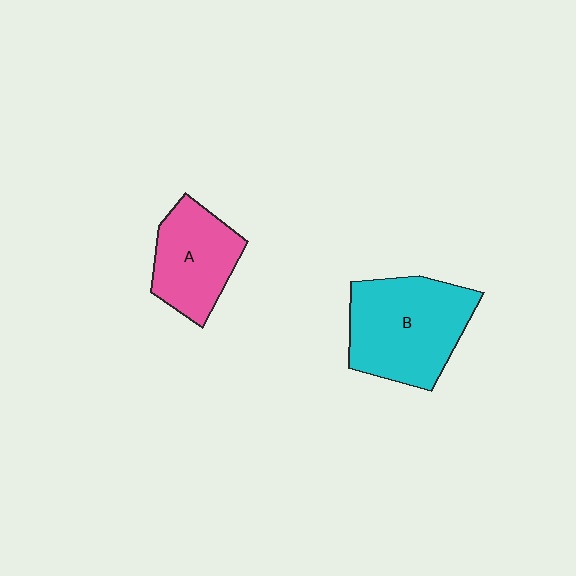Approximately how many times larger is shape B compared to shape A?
Approximately 1.4 times.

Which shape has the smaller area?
Shape A (pink).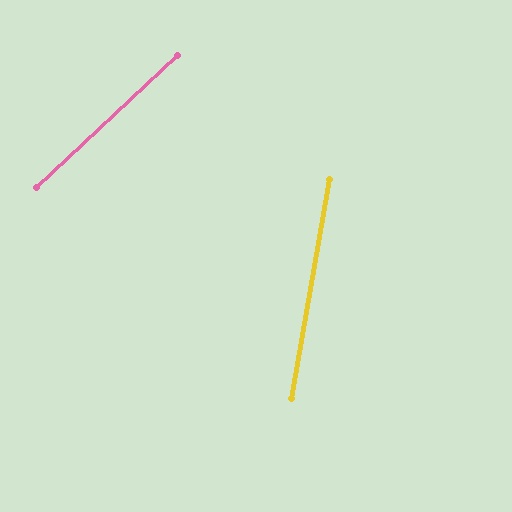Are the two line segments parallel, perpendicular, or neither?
Neither parallel nor perpendicular — they differ by about 37°.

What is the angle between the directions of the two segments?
Approximately 37 degrees.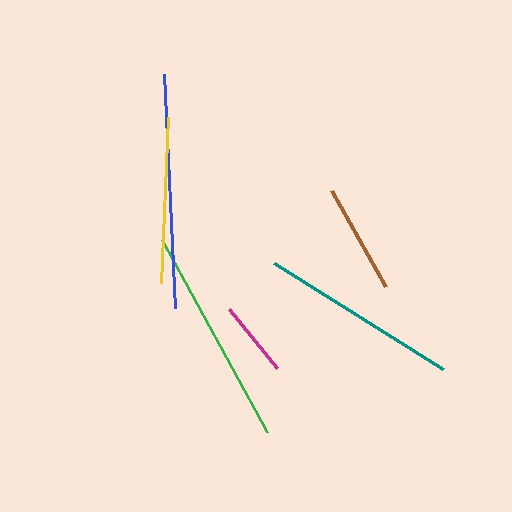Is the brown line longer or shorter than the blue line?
The blue line is longer than the brown line.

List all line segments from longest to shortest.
From longest to shortest: blue, green, teal, yellow, brown, magenta.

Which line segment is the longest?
The blue line is the longest at approximately 234 pixels.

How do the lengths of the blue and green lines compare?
The blue and green lines are approximately the same length.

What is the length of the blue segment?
The blue segment is approximately 234 pixels long.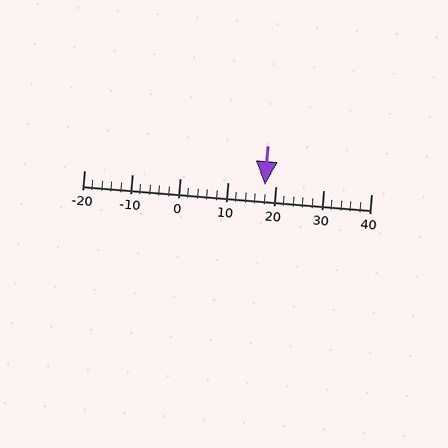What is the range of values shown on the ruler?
The ruler shows values from -20 to 40.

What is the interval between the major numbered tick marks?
The major tick marks are spaced 10 units apart.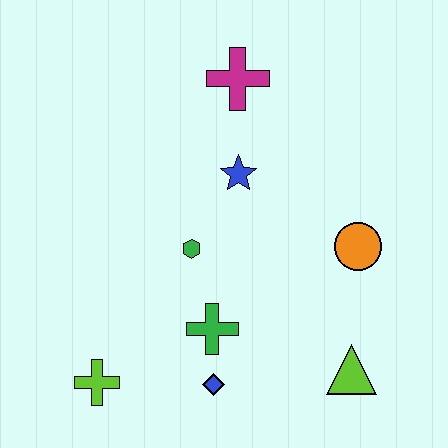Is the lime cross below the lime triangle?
Yes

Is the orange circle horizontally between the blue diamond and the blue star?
No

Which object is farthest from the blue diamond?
The magenta cross is farthest from the blue diamond.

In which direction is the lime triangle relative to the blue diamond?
The lime triangle is to the right of the blue diamond.